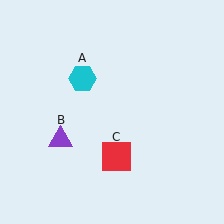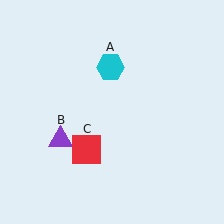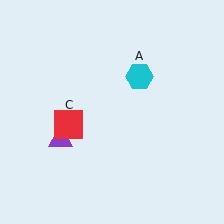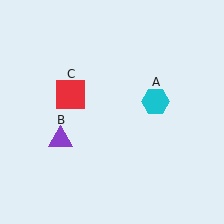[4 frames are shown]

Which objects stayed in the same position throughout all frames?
Purple triangle (object B) remained stationary.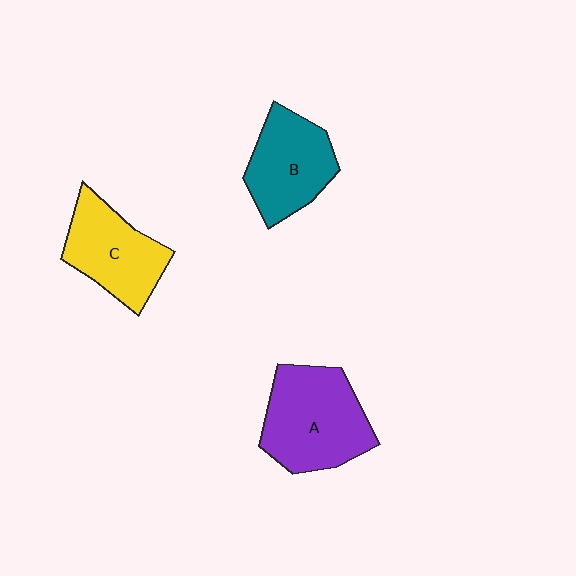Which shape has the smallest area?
Shape B (teal).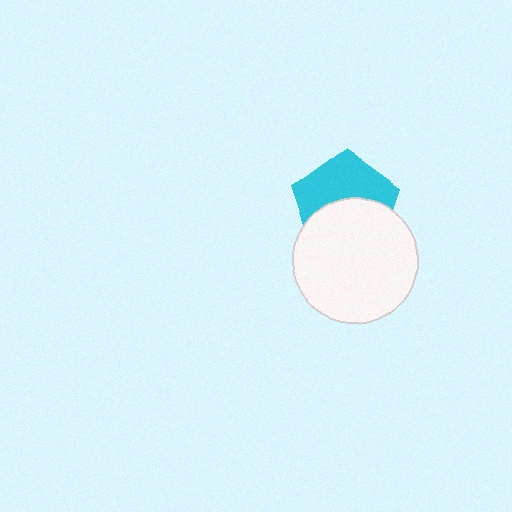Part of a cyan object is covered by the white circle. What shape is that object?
It is a pentagon.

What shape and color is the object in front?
The object in front is a white circle.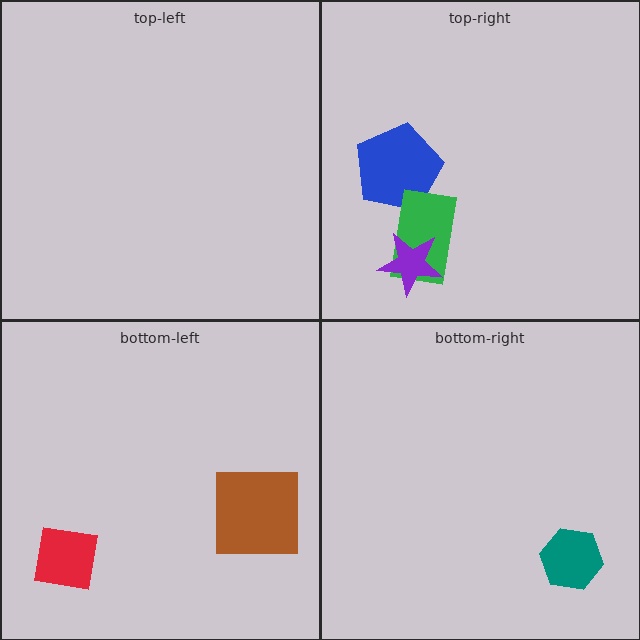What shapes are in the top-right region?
The blue pentagon, the green rectangle, the purple star.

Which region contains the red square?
The bottom-left region.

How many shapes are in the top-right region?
3.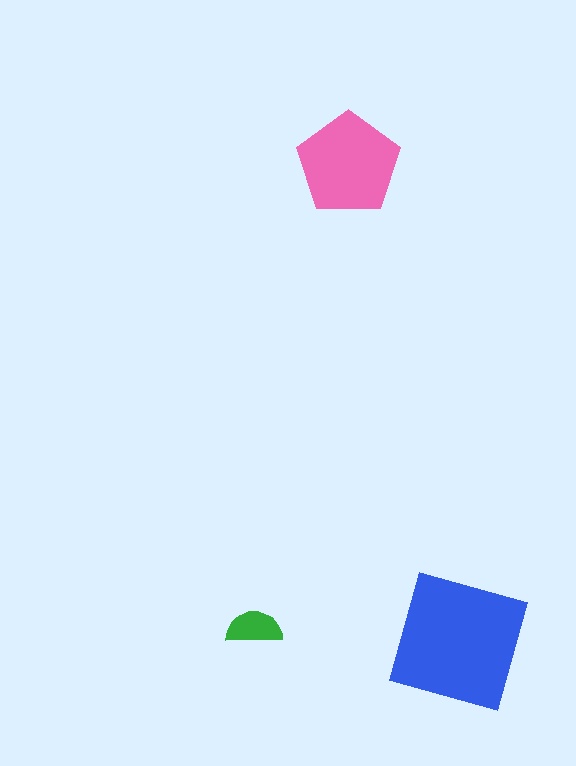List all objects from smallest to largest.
The green semicircle, the pink pentagon, the blue square.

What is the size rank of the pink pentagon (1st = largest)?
2nd.